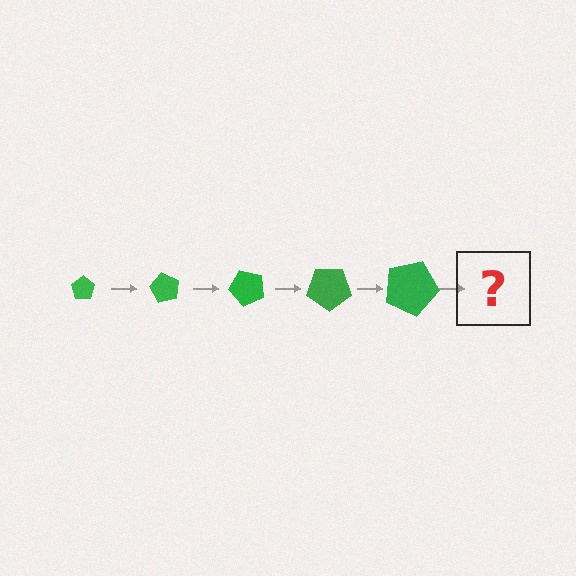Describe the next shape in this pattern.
It should be a pentagon, larger than the previous one and rotated 300 degrees from the start.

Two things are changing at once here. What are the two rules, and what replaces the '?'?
The two rules are that the pentagon grows larger each step and it rotates 60 degrees each step. The '?' should be a pentagon, larger than the previous one and rotated 300 degrees from the start.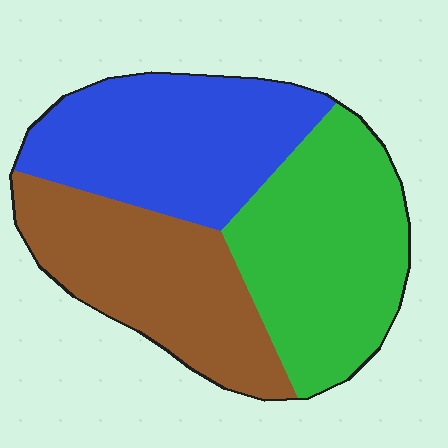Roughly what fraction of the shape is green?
Green covers roughly 35% of the shape.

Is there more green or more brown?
Green.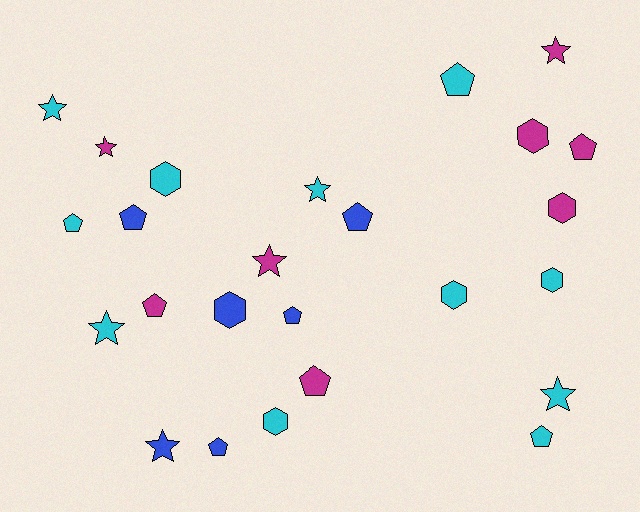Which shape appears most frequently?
Pentagon, with 10 objects.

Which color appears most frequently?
Cyan, with 11 objects.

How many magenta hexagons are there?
There are 2 magenta hexagons.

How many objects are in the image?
There are 25 objects.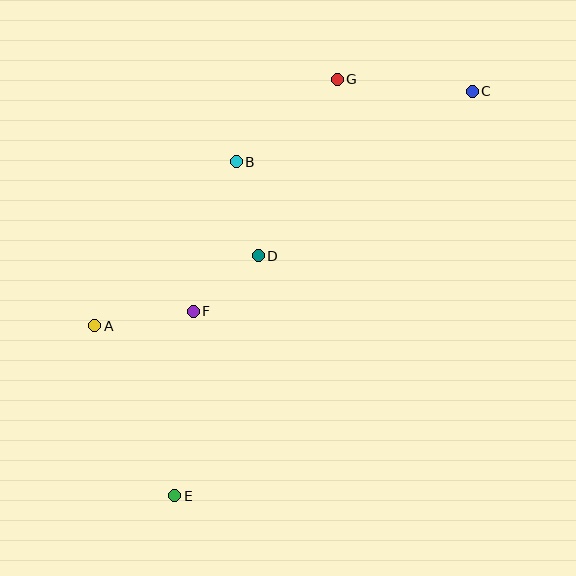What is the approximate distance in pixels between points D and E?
The distance between D and E is approximately 254 pixels.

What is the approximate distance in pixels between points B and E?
The distance between B and E is approximately 339 pixels.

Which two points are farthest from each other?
Points C and E are farthest from each other.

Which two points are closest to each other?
Points D and F are closest to each other.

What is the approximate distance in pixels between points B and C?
The distance between B and C is approximately 246 pixels.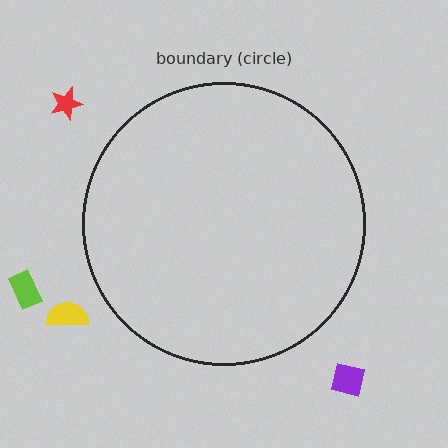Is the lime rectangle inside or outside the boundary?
Outside.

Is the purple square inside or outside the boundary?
Outside.